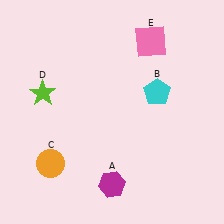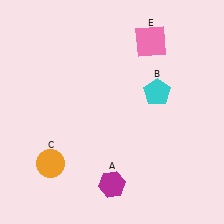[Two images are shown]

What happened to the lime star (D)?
The lime star (D) was removed in Image 2. It was in the top-left area of Image 1.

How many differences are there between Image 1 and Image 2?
There is 1 difference between the two images.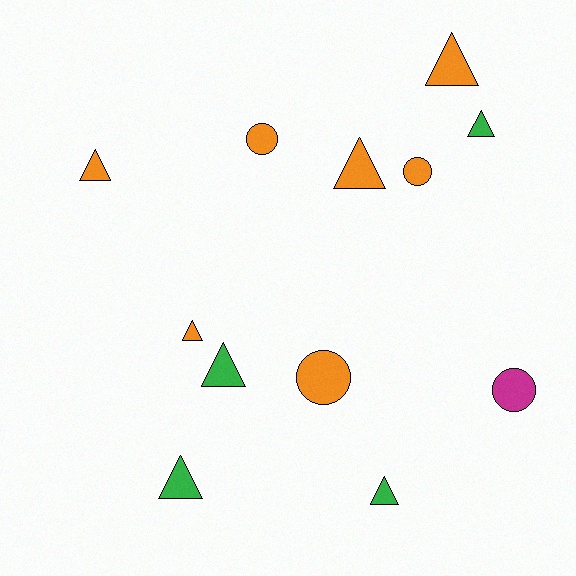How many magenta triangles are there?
There are no magenta triangles.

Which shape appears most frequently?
Triangle, with 8 objects.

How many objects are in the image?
There are 12 objects.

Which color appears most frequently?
Orange, with 7 objects.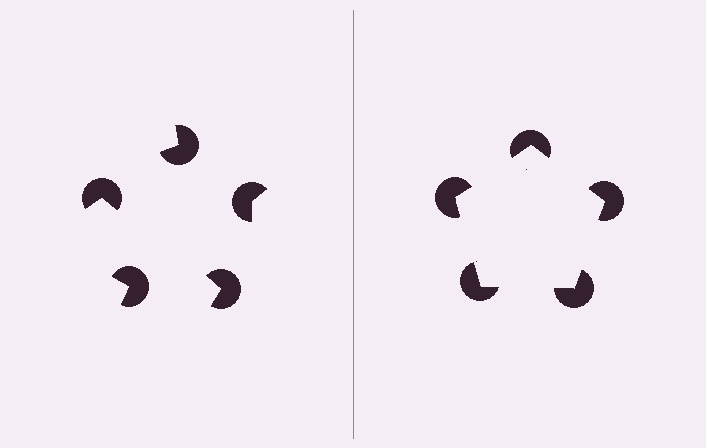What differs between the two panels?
The pac-man discs are positioned identically on both sides; only the wedge orientations differ. On the right they align to a pentagon; on the left they are misaligned.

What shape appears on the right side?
An illusory pentagon.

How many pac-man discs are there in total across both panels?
10 — 5 on each side.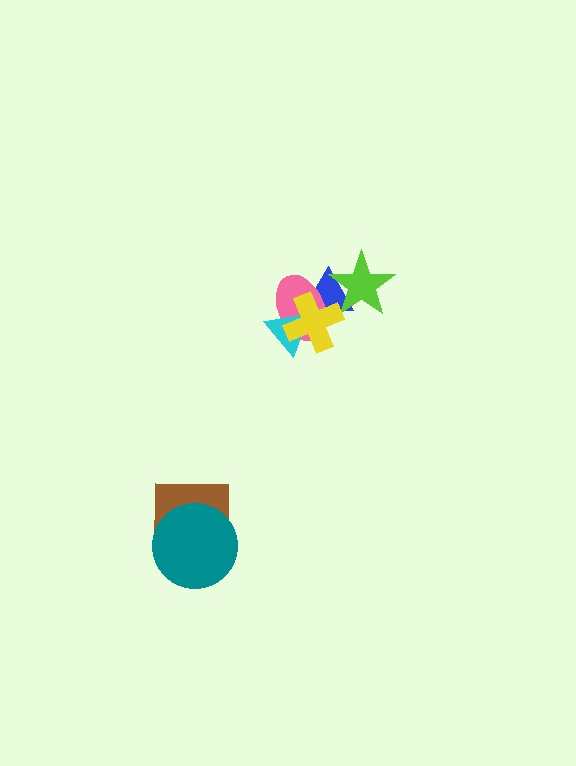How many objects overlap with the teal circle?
1 object overlaps with the teal circle.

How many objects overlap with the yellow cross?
3 objects overlap with the yellow cross.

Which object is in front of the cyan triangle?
The yellow cross is in front of the cyan triangle.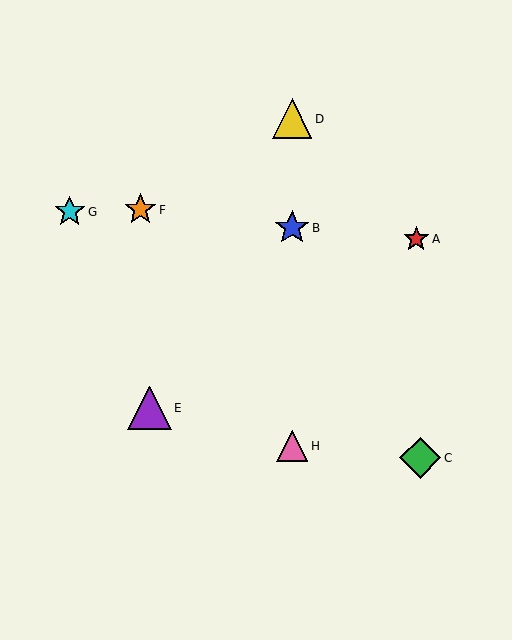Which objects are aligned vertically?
Objects B, D, H are aligned vertically.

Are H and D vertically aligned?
Yes, both are at x≈292.